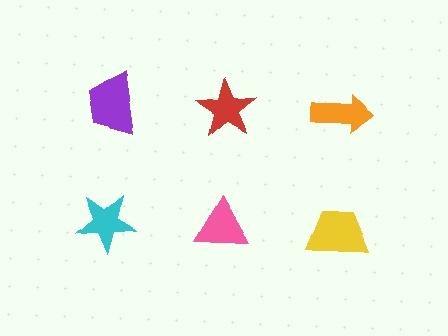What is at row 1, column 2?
A red star.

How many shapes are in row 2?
3 shapes.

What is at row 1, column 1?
A purple trapezoid.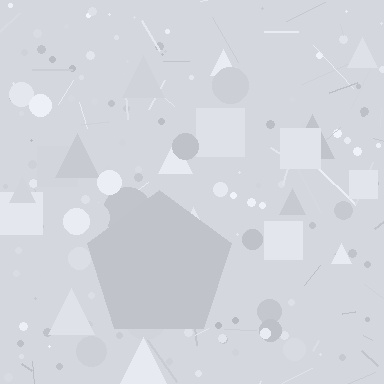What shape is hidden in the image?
A pentagon is hidden in the image.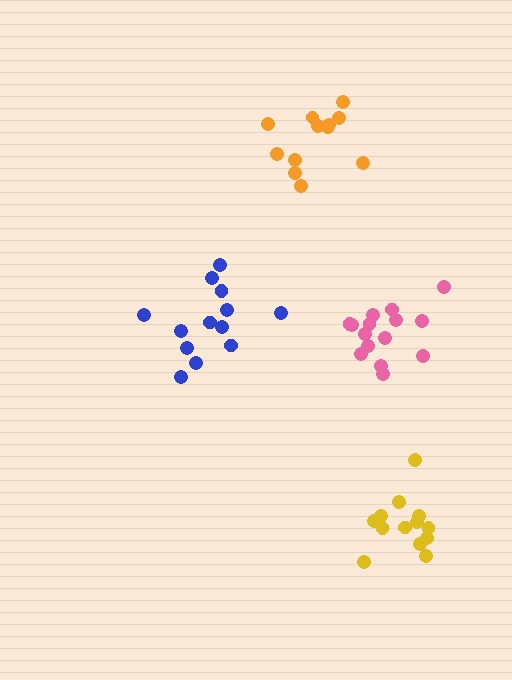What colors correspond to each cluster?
The clusters are colored: yellow, orange, blue, pink.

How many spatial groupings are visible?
There are 4 spatial groupings.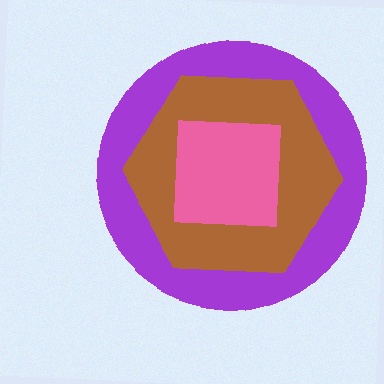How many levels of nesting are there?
3.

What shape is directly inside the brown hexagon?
The pink square.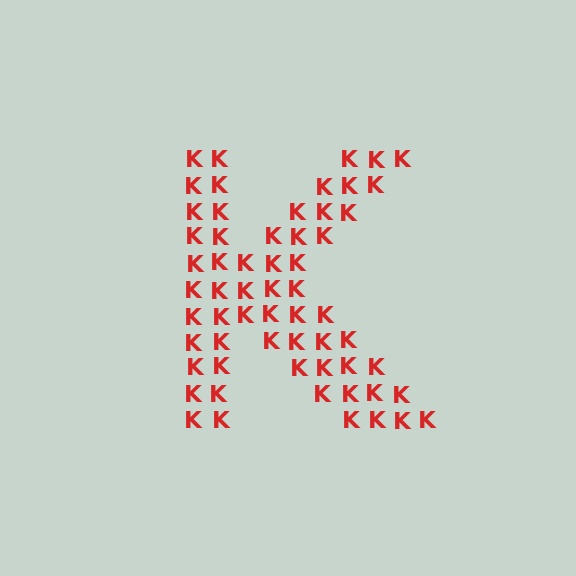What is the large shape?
The large shape is the letter K.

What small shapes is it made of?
It is made of small letter K's.